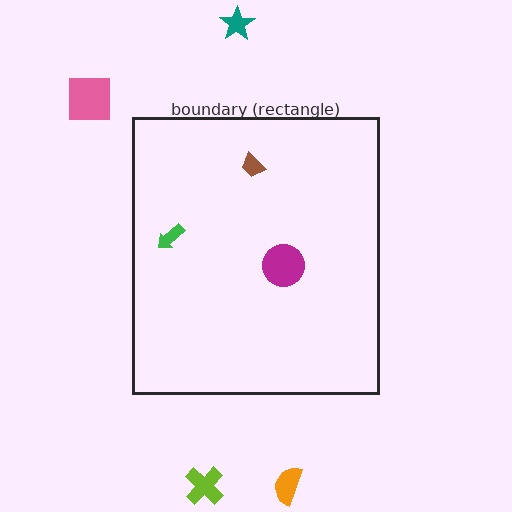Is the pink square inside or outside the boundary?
Outside.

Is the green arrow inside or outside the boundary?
Inside.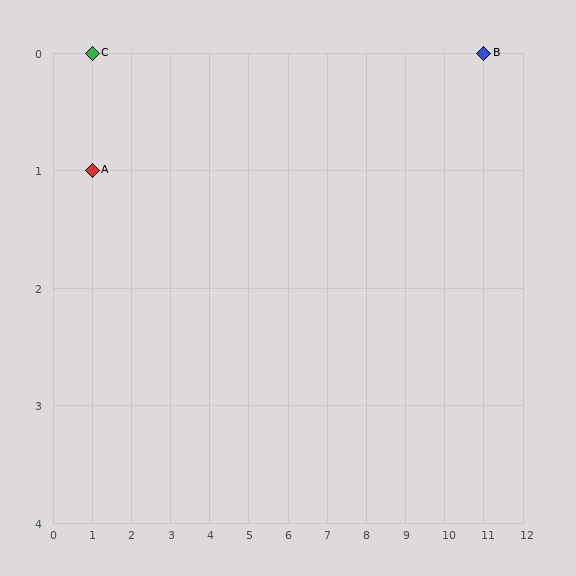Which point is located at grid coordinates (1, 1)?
Point A is at (1, 1).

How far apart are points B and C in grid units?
Points B and C are 10 columns apart.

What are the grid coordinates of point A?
Point A is at grid coordinates (1, 1).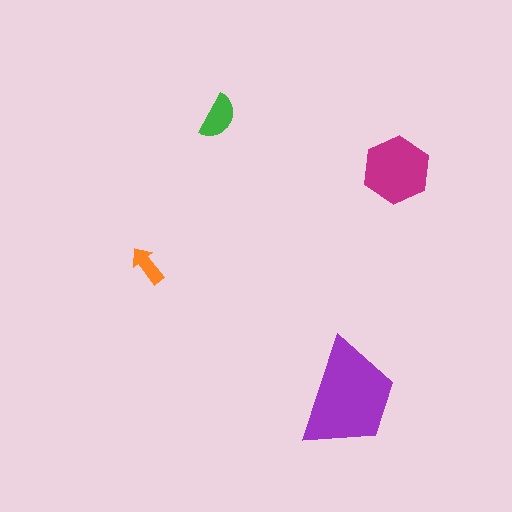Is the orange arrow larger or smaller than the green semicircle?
Smaller.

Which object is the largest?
The purple trapezoid.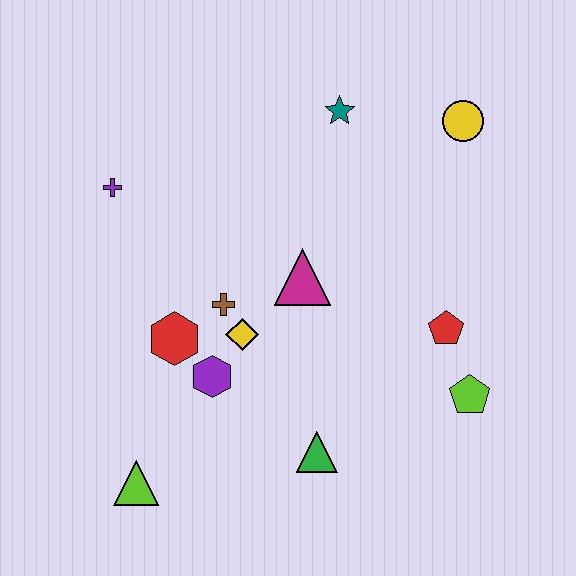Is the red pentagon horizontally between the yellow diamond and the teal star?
No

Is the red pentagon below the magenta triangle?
Yes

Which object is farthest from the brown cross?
The yellow circle is farthest from the brown cross.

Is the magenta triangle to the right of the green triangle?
No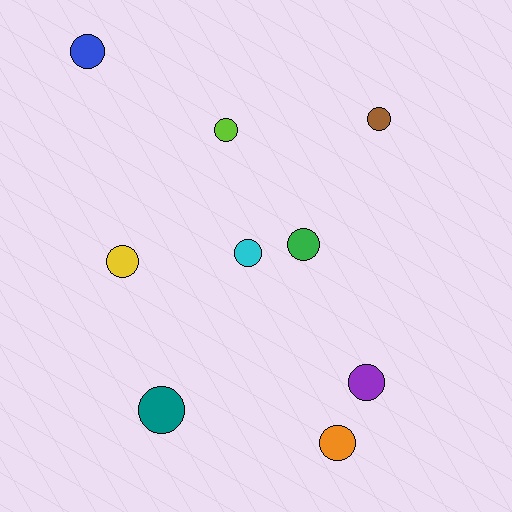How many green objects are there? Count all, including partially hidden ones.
There is 1 green object.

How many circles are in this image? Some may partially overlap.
There are 9 circles.